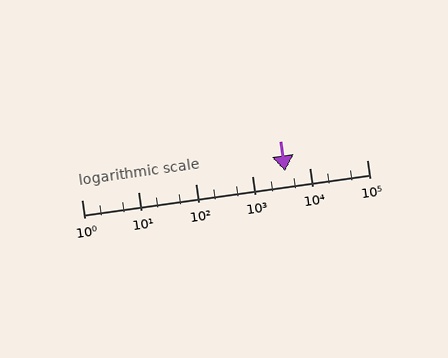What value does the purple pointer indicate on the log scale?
The pointer indicates approximately 3700.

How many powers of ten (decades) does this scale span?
The scale spans 5 decades, from 1 to 100000.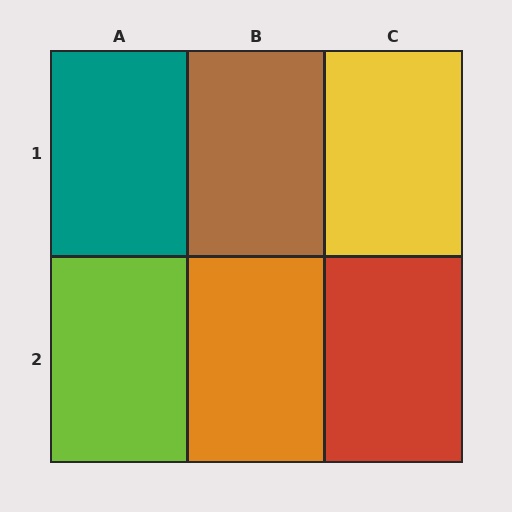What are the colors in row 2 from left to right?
Lime, orange, red.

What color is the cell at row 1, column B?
Brown.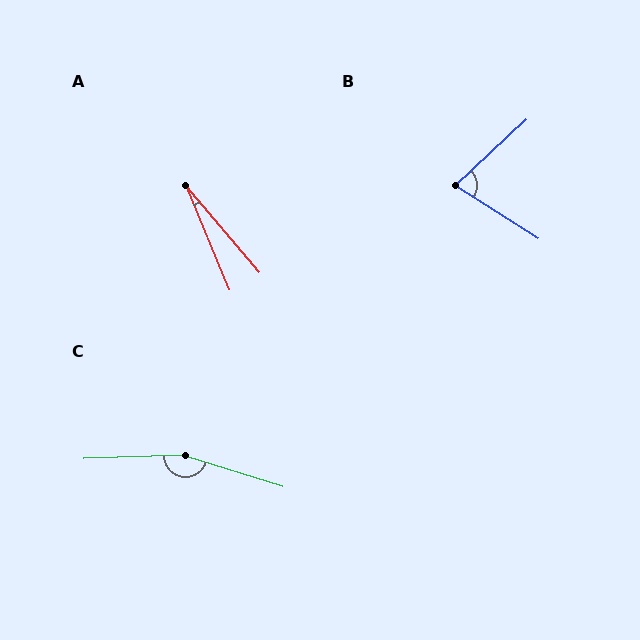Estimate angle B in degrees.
Approximately 76 degrees.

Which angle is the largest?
C, at approximately 161 degrees.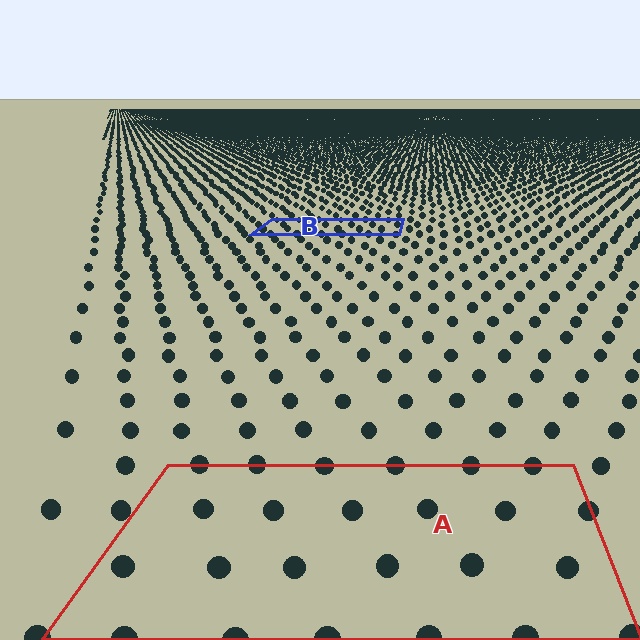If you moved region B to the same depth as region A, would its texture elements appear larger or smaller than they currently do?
They would appear larger. At a closer depth, the same texture elements are projected at a bigger on-screen size.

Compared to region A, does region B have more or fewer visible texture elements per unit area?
Region B has more texture elements per unit area — they are packed more densely because it is farther away.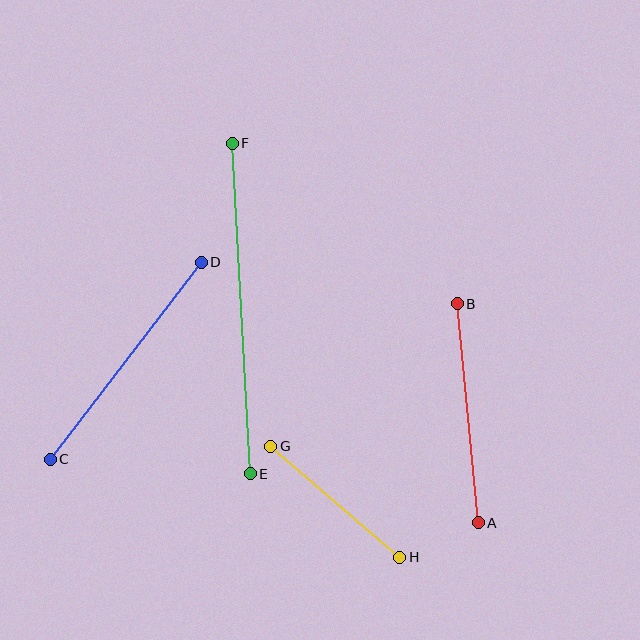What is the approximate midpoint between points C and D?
The midpoint is at approximately (126, 361) pixels.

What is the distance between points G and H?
The distance is approximately 170 pixels.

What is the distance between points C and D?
The distance is approximately 248 pixels.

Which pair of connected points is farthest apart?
Points E and F are farthest apart.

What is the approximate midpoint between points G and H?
The midpoint is at approximately (335, 502) pixels.